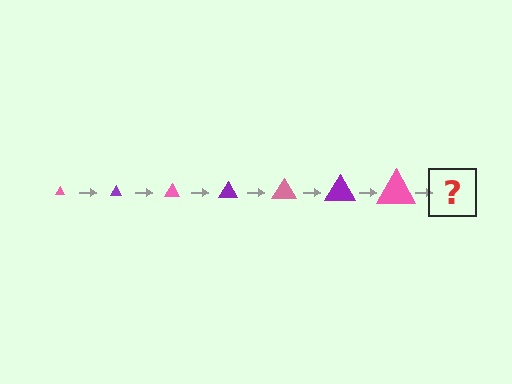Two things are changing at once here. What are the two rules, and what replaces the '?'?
The two rules are that the triangle grows larger each step and the color cycles through pink and purple. The '?' should be a purple triangle, larger than the previous one.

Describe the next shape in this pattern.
It should be a purple triangle, larger than the previous one.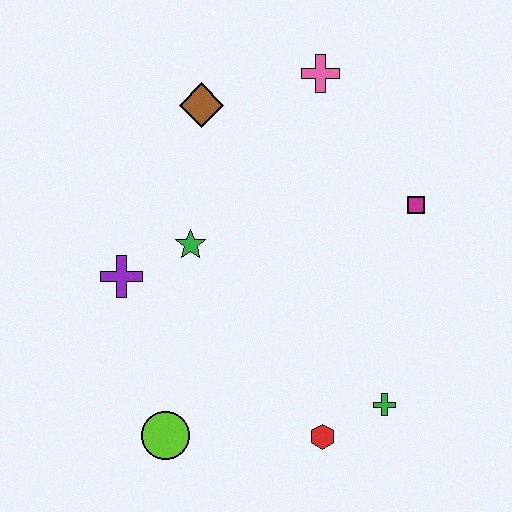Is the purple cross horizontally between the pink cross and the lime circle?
No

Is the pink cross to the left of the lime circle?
No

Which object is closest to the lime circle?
The red hexagon is closest to the lime circle.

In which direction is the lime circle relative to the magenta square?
The lime circle is to the left of the magenta square.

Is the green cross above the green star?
No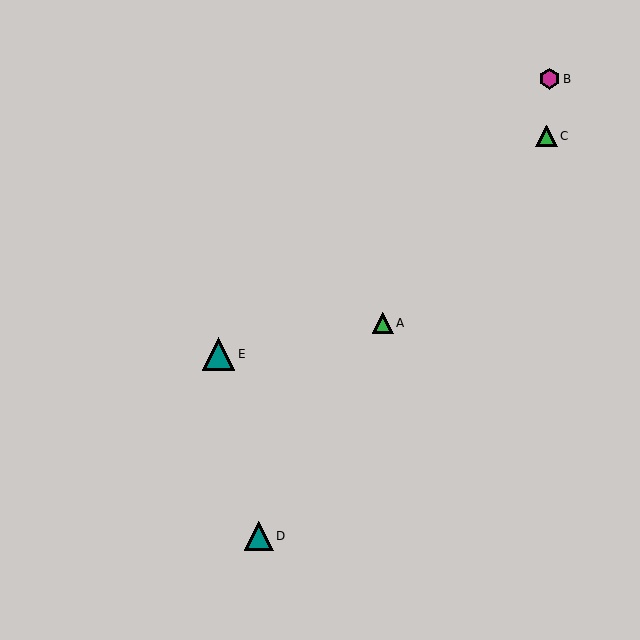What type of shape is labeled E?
Shape E is a teal triangle.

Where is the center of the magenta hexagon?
The center of the magenta hexagon is at (550, 79).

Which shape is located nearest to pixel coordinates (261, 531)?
The teal triangle (labeled D) at (259, 536) is nearest to that location.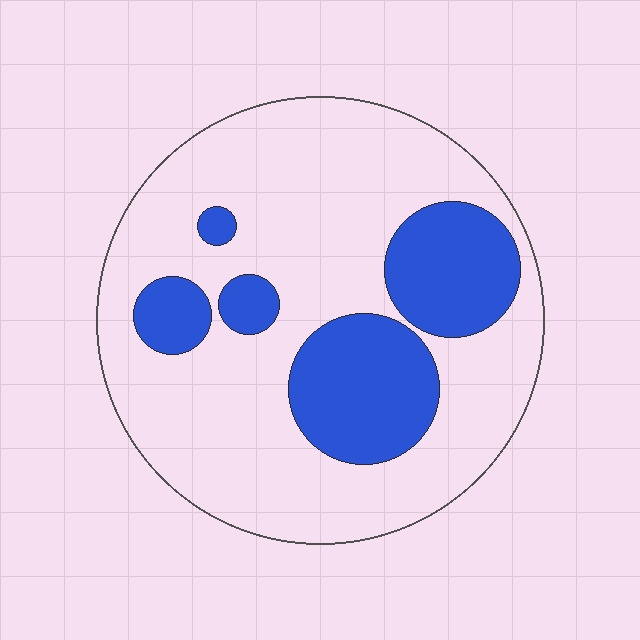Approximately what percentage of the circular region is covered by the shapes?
Approximately 25%.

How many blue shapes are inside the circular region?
5.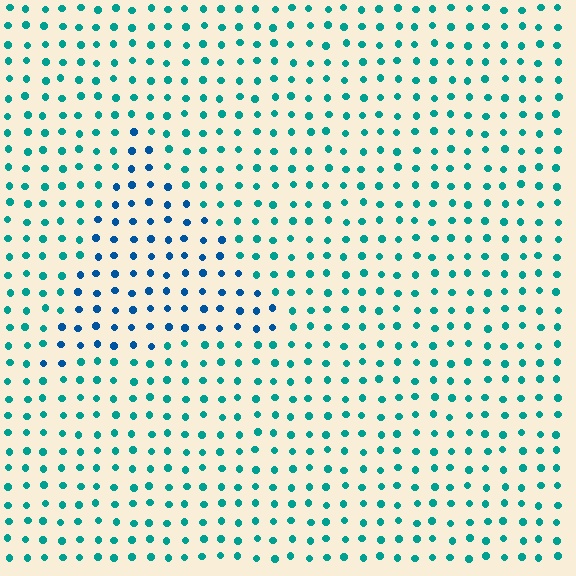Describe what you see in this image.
The image is filled with small teal elements in a uniform arrangement. A triangle-shaped region is visible where the elements are tinted to a slightly different hue, forming a subtle color boundary.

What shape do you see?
I see a triangle.